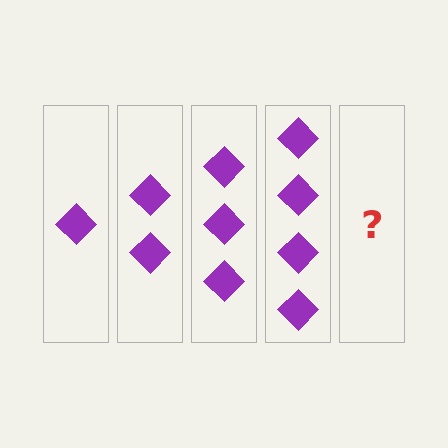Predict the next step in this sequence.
The next step is 5 diamonds.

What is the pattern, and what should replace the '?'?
The pattern is that each step adds one more diamond. The '?' should be 5 diamonds.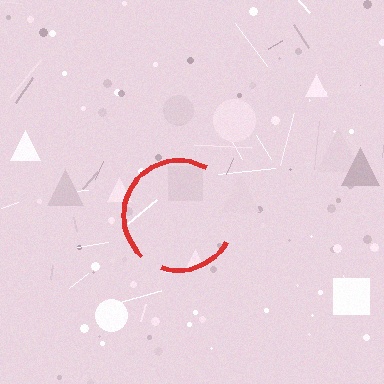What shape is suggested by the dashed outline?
The dashed outline suggests a circle.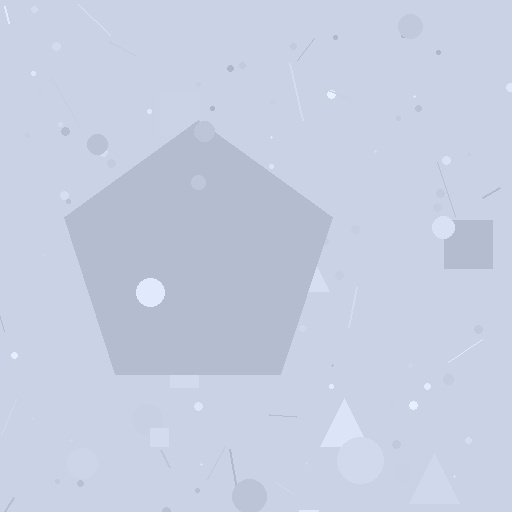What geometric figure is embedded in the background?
A pentagon is embedded in the background.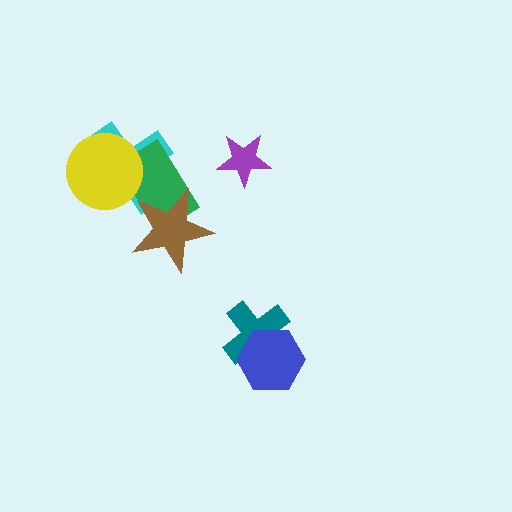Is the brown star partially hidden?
No, no other shape covers it.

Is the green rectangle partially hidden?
Yes, it is partially covered by another shape.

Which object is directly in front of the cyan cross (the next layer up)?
The green rectangle is directly in front of the cyan cross.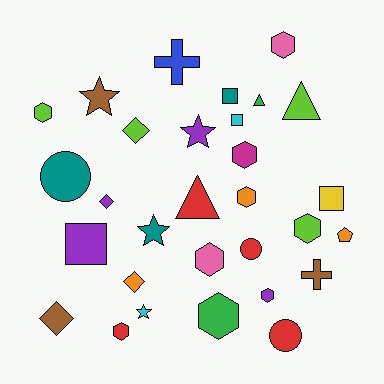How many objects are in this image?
There are 30 objects.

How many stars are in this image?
There are 4 stars.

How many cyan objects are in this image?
There are 2 cyan objects.